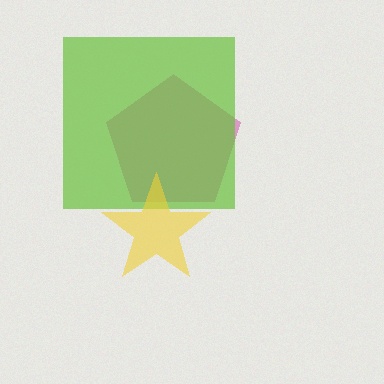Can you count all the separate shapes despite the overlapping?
Yes, there are 3 separate shapes.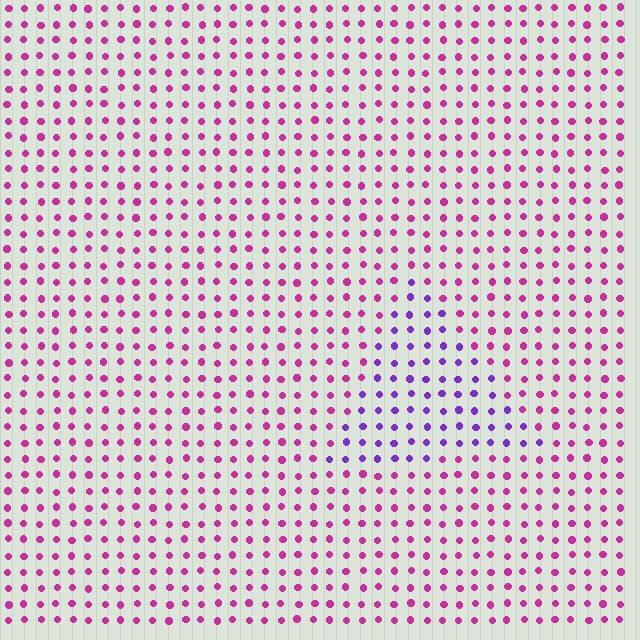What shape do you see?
I see a triangle.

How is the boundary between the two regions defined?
The boundary is defined purely by a slight shift in hue (about 46 degrees). Spacing, size, and orientation are identical on both sides.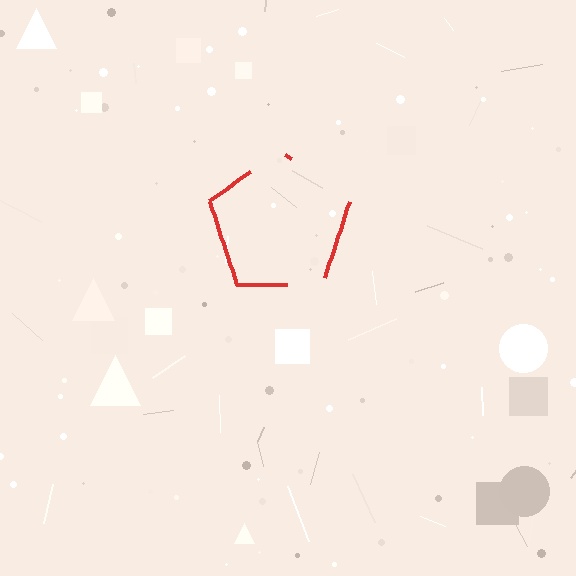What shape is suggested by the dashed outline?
The dashed outline suggests a pentagon.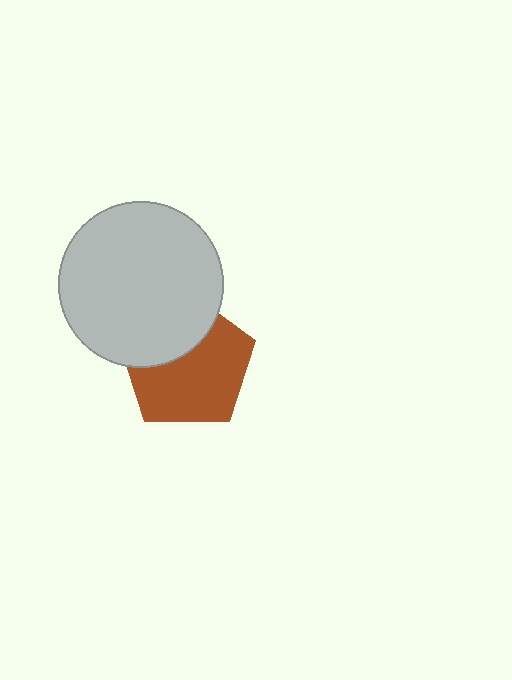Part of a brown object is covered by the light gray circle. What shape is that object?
It is a pentagon.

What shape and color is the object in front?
The object in front is a light gray circle.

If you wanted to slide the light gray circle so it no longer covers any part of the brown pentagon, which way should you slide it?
Slide it up — that is the most direct way to separate the two shapes.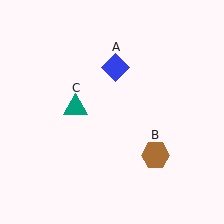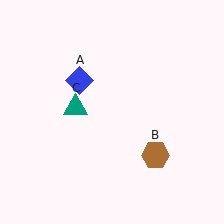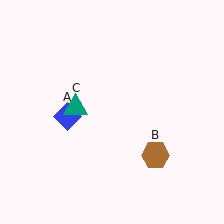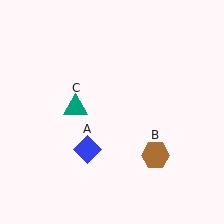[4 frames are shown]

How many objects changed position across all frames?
1 object changed position: blue diamond (object A).